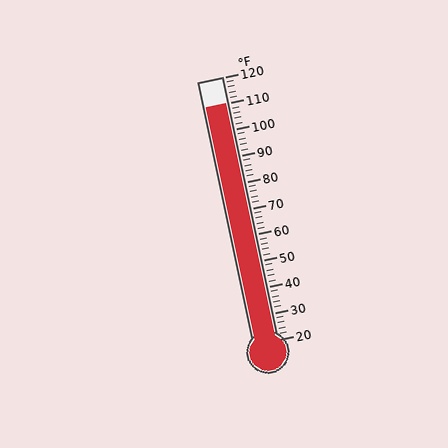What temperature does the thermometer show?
The thermometer shows approximately 110°F.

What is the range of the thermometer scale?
The thermometer scale ranges from 20°F to 120°F.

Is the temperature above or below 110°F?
The temperature is at 110°F.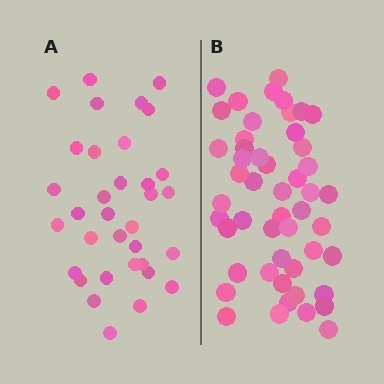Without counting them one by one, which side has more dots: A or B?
Region B (the right region) has more dots.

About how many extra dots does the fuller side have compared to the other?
Region B has approximately 15 more dots than region A.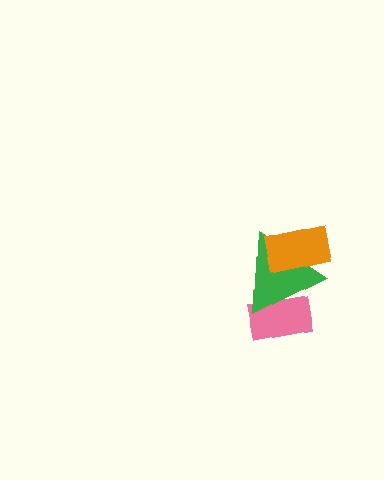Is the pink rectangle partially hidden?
Yes, it is partially covered by another shape.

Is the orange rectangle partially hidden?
No, no other shape covers it.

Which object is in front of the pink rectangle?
The green triangle is in front of the pink rectangle.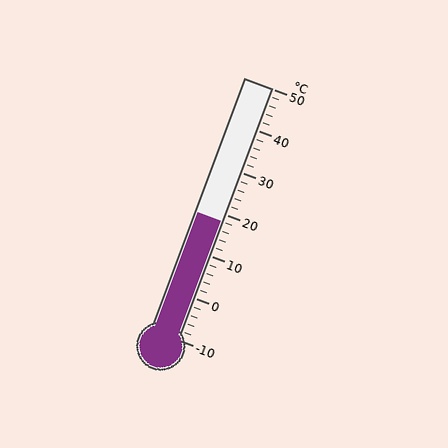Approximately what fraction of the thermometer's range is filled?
The thermometer is filled to approximately 45% of its range.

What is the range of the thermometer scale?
The thermometer scale ranges from -10°C to 50°C.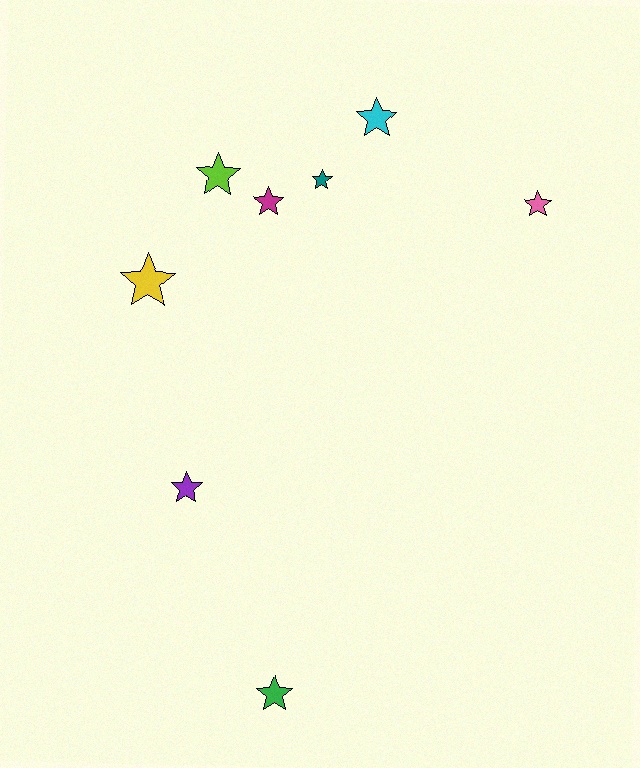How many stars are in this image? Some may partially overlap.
There are 8 stars.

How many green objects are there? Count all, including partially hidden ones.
There is 1 green object.